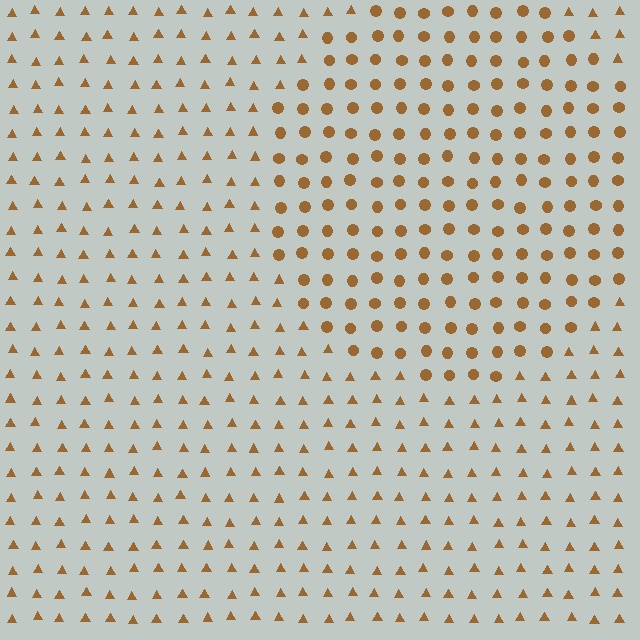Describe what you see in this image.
The image is filled with small brown elements arranged in a uniform grid. A circle-shaped region contains circles, while the surrounding area contains triangles. The boundary is defined purely by the change in element shape.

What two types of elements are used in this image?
The image uses circles inside the circle region and triangles outside it.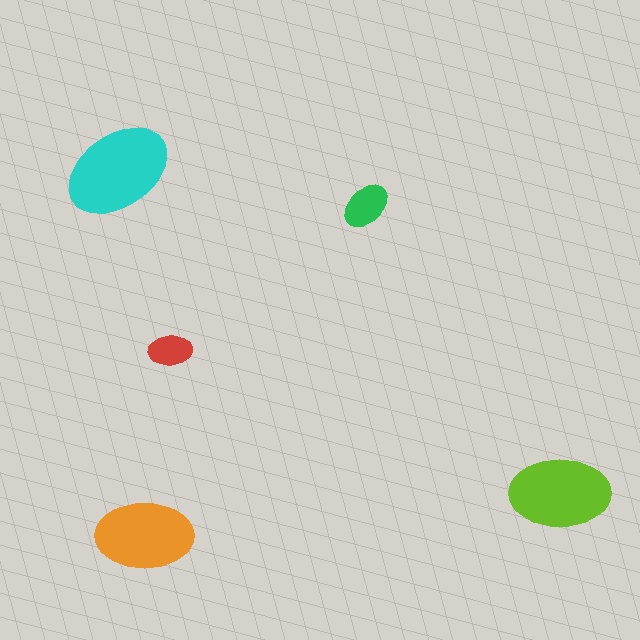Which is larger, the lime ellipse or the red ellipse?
The lime one.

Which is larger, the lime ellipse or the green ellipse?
The lime one.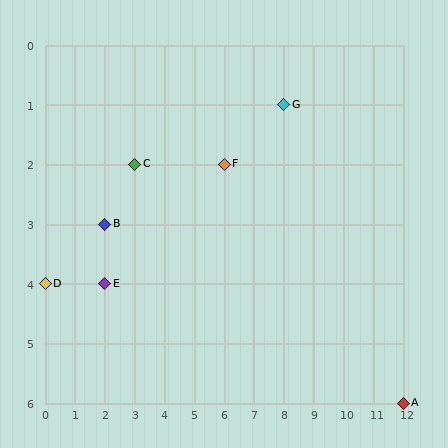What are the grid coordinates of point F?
Point F is at grid coordinates (6, 2).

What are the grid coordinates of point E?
Point E is at grid coordinates (2, 4).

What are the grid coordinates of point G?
Point G is at grid coordinates (8, 1).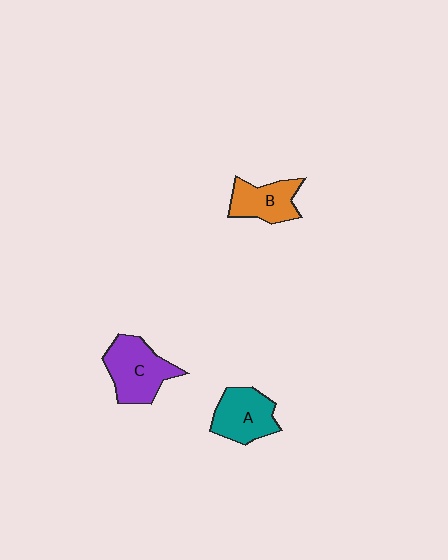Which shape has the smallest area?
Shape B (orange).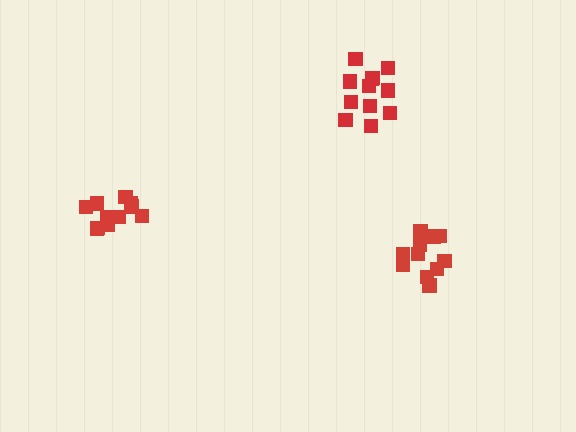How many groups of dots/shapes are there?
There are 3 groups.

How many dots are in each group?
Group 1: 11 dots, Group 2: 11 dots, Group 3: 12 dots (34 total).